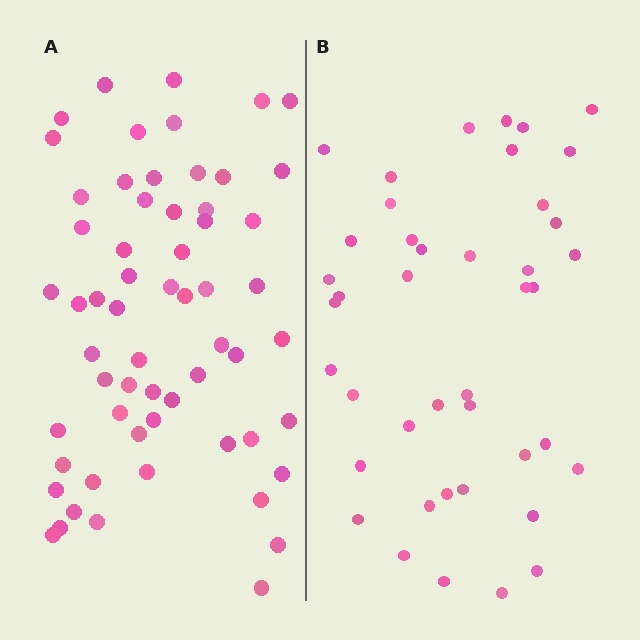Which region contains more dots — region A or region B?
Region A (the left region) has more dots.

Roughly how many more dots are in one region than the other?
Region A has approximately 20 more dots than region B.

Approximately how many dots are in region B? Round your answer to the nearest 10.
About 40 dots. (The exact count is 42, which rounds to 40.)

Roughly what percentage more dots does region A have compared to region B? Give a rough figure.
About 45% more.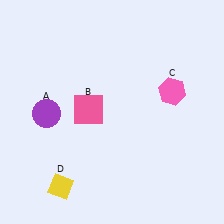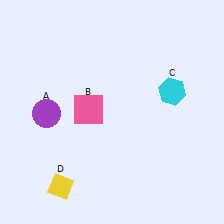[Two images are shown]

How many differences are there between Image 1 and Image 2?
There is 1 difference between the two images.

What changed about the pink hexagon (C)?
In Image 1, C is pink. In Image 2, it changed to cyan.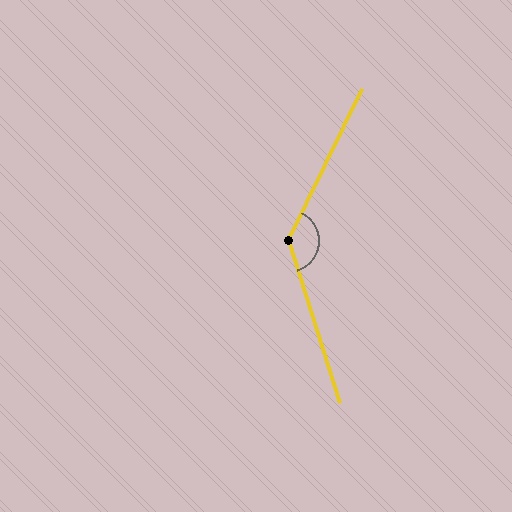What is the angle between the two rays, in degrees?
Approximately 137 degrees.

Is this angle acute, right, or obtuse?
It is obtuse.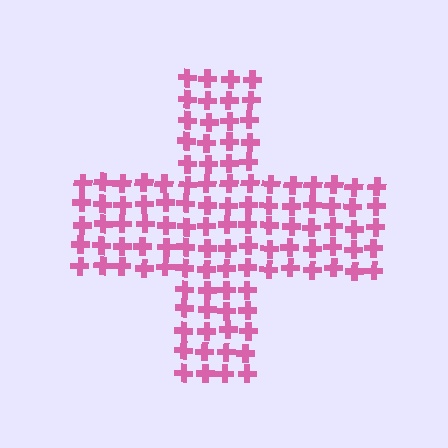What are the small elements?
The small elements are crosses.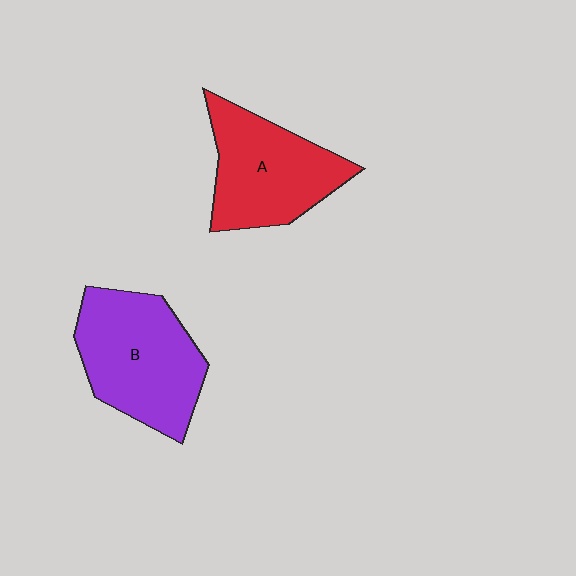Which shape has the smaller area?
Shape A (red).